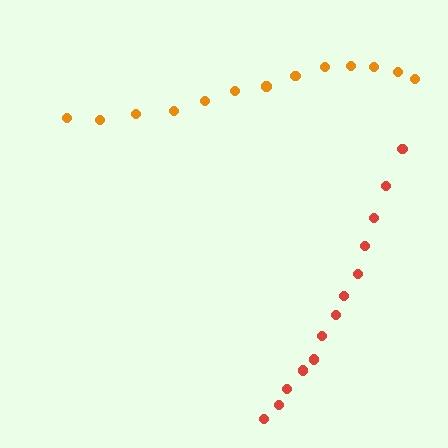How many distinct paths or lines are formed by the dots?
There are 2 distinct paths.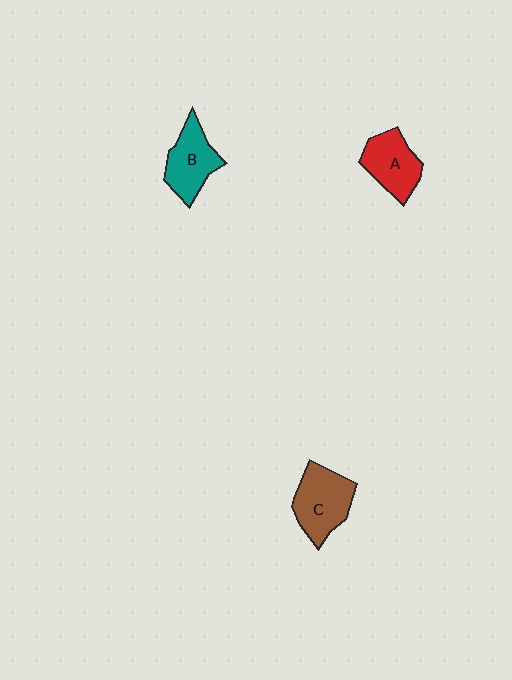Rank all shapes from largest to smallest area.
From largest to smallest: C (brown), B (teal), A (red).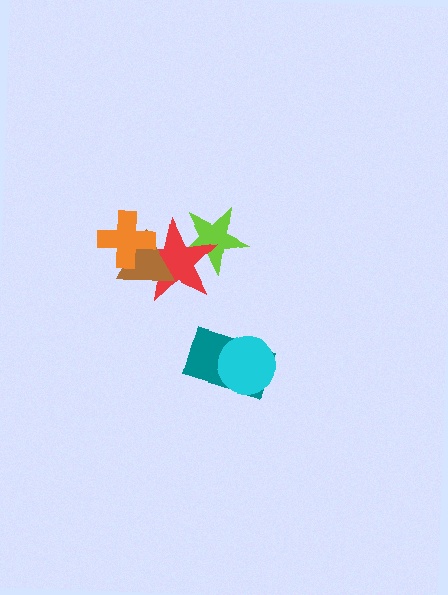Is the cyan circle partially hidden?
No, no other shape covers it.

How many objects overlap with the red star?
3 objects overlap with the red star.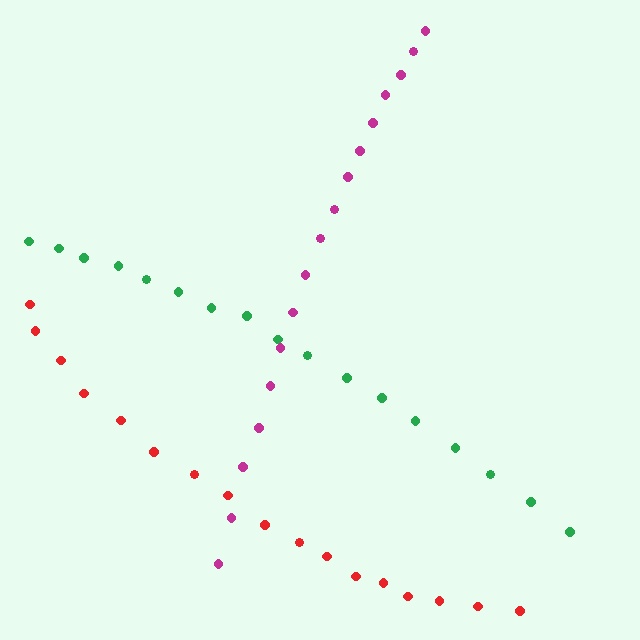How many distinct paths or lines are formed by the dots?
There are 3 distinct paths.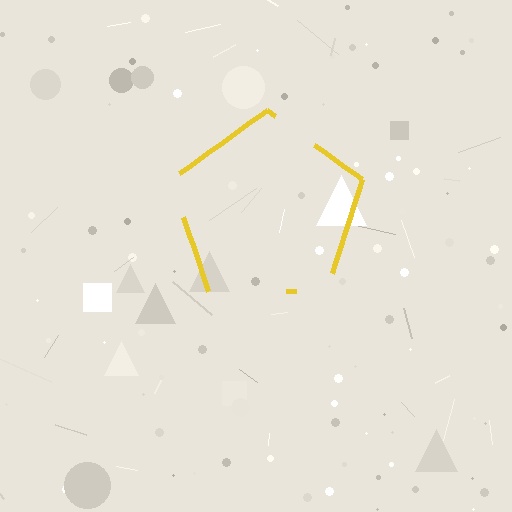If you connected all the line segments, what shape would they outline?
They would outline a pentagon.